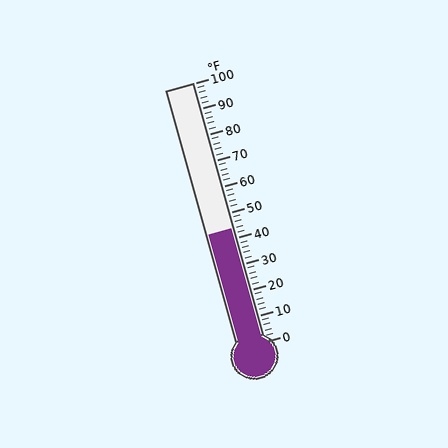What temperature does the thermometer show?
The thermometer shows approximately 44°F.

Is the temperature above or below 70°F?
The temperature is below 70°F.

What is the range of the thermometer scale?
The thermometer scale ranges from 0°F to 100°F.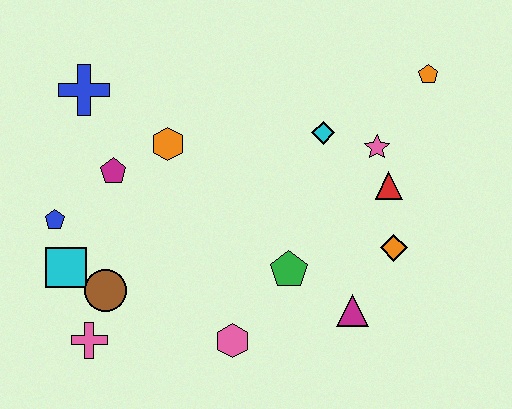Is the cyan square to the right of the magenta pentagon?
No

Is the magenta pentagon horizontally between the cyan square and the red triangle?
Yes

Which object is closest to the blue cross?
The magenta pentagon is closest to the blue cross.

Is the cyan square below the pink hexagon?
No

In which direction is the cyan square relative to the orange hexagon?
The cyan square is below the orange hexagon.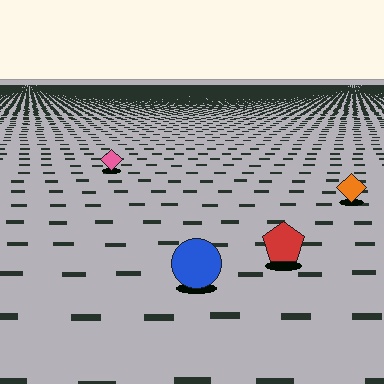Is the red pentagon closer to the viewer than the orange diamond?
Yes. The red pentagon is closer — you can tell from the texture gradient: the ground texture is coarser near it.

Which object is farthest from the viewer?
The pink diamond is farthest from the viewer. It appears smaller and the ground texture around it is denser.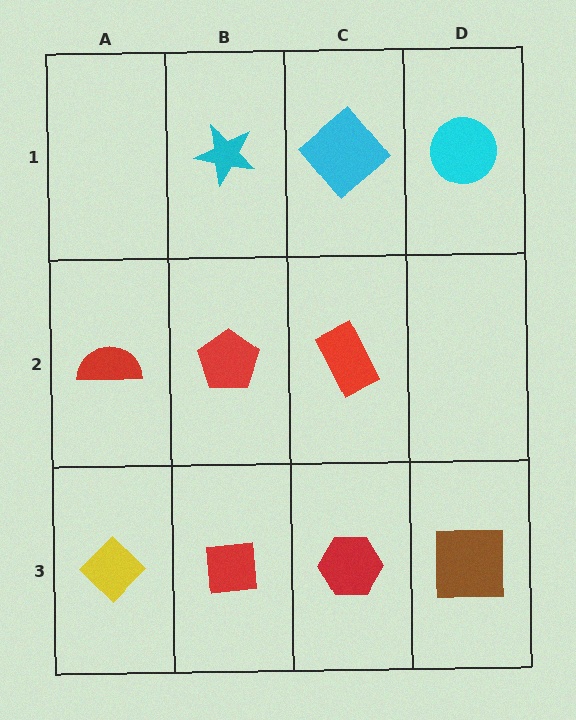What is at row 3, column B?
A red square.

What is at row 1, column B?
A cyan star.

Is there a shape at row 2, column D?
No, that cell is empty.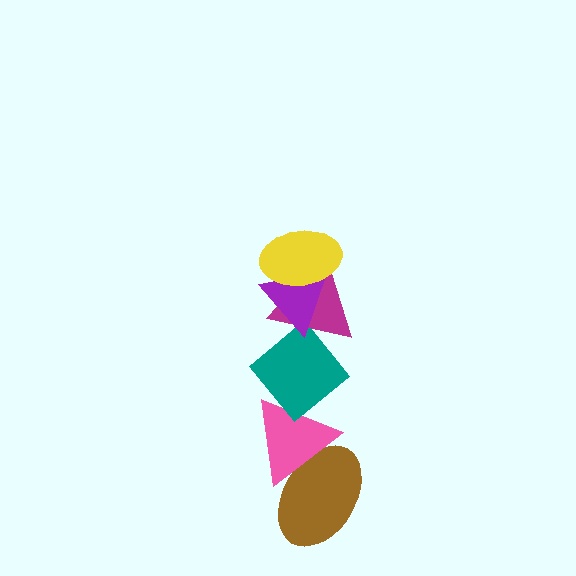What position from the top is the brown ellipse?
The brown ellipse is 6th from the top.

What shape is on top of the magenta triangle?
The purple triangle is on top of the magenta triangle.